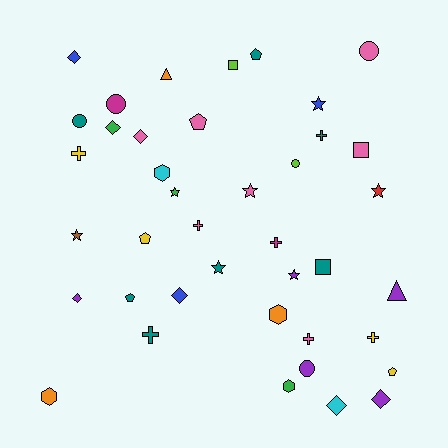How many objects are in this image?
There are 40 objects.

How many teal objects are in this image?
There are 7 teal objects.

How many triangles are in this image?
There are 2 triangles.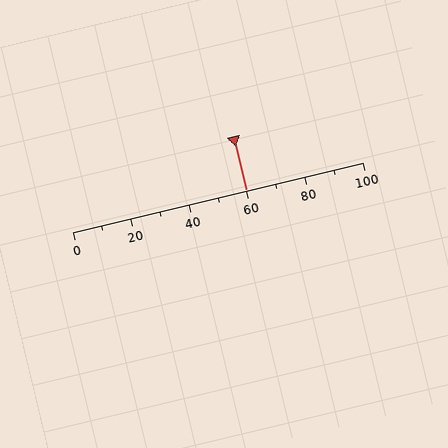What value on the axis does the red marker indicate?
The marker indicates approximately 60.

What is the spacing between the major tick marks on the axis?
The major ticks are spaced 20 apart.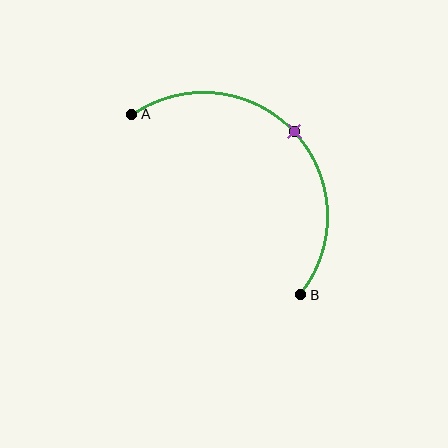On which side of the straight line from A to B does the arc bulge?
The arc bulges above and to the right of the straight line connecting A and B.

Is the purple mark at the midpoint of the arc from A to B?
Yes. The purple mark lies on the arc at equal arc-length from both A and B — it is the arc midpoint.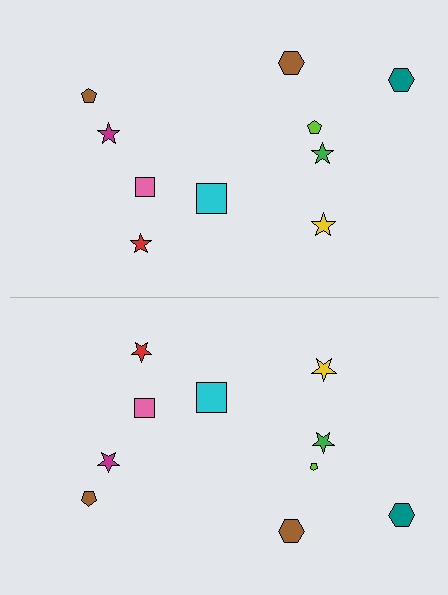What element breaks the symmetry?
The lime pentagon on the bottom side has a different size than its mirror counterpart.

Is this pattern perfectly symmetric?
No, the pattern is not perfectly symmetric. The lime pentagon on the bottom side has a different size than its mirror counterpart.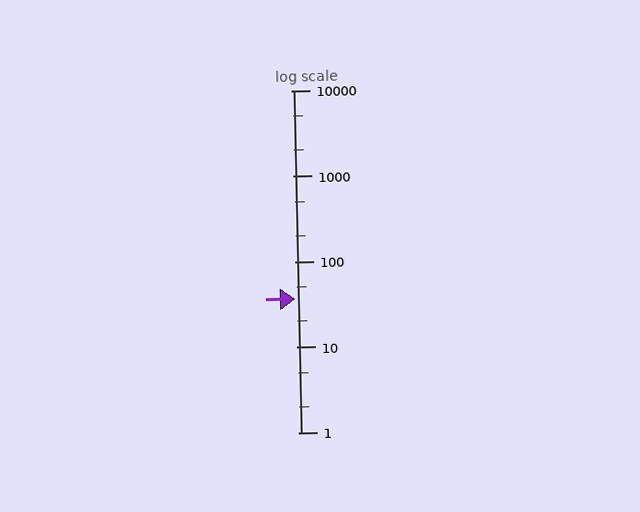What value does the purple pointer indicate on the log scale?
The pointer indicates approximately 36.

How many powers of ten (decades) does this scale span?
The scale spans 4 decades, from 1 to 10000.